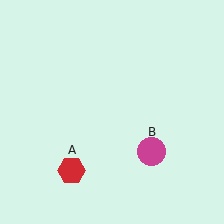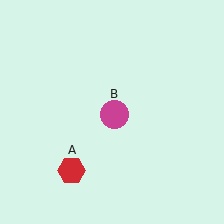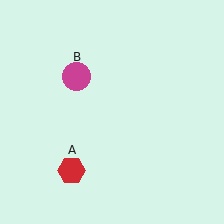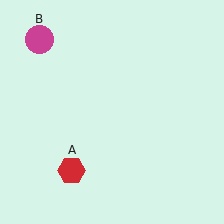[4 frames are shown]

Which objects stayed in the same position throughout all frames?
Red hexagon (object A) remained stationary.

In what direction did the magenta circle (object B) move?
The magenta circle (object B) moved up and to the left.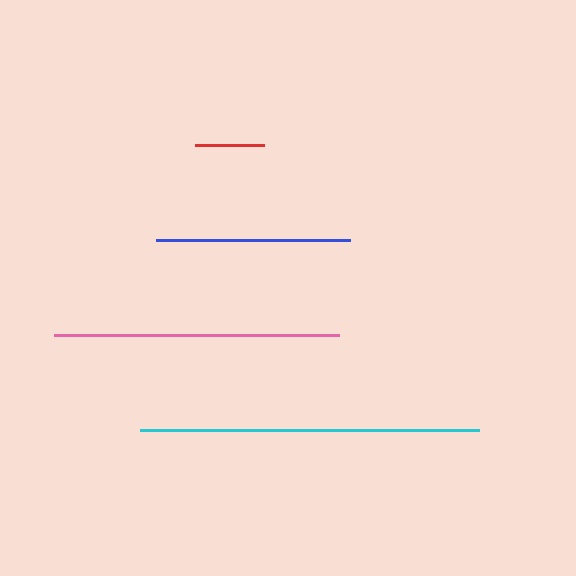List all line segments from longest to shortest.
From longest to shortest: cyan, pink, blue, red.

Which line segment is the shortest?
The red line is the shortest at approximately 69 pixels.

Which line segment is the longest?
The cyan line is the longest at approximately 340 pixels.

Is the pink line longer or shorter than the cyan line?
The cyan line is longer than the pink line.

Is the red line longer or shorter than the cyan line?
The cyan line is longer than the red line.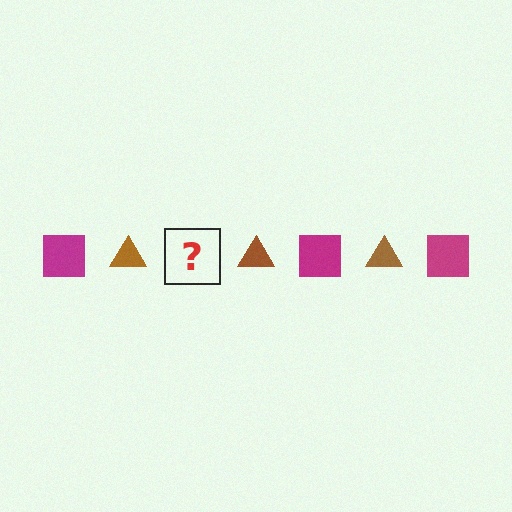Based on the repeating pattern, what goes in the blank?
The blank should be a magenta square.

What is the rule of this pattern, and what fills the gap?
The rule is that the pattern alternates between magenta square and brown triangle. The gap should be filled with a magenta square.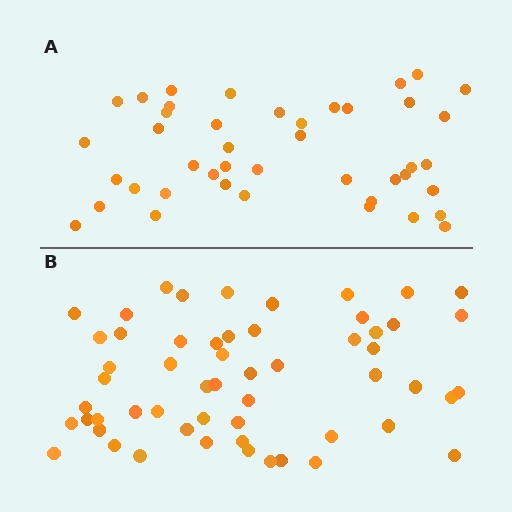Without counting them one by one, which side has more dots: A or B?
Region B (the bottom region) has more dots.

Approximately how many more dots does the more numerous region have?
Region B has approximately 15 more dots than region A.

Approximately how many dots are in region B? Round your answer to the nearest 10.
About 60 dots. (The exact count is 56, which rounds to 60.)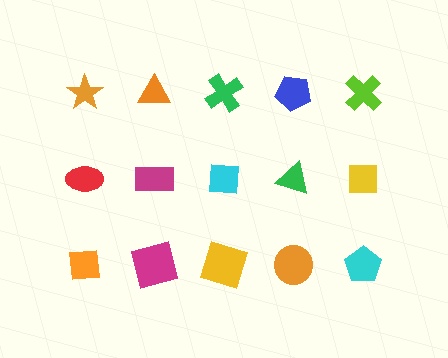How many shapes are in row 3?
5 shapes.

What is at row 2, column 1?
A red ellipse.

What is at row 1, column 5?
A lime cross.